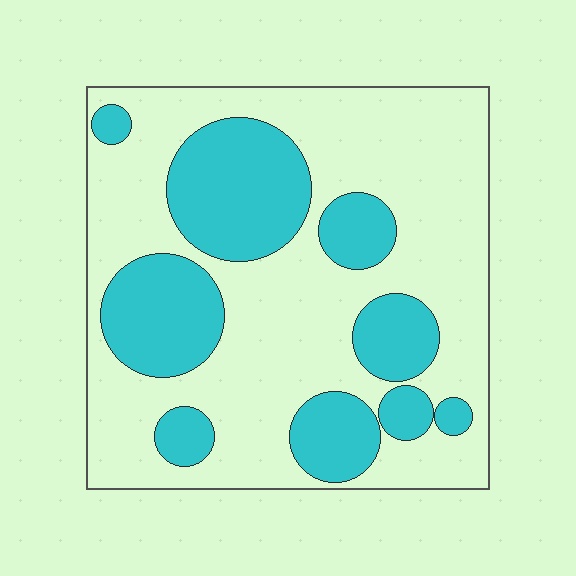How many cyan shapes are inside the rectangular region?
9.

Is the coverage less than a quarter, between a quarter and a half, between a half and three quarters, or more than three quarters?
Between a quarter and a half.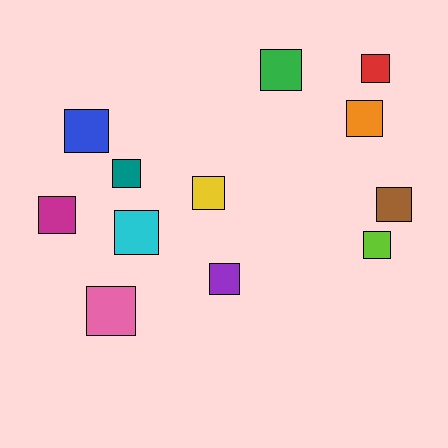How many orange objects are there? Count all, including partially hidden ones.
There is 1 orange object.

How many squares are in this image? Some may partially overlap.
There are 12 squares.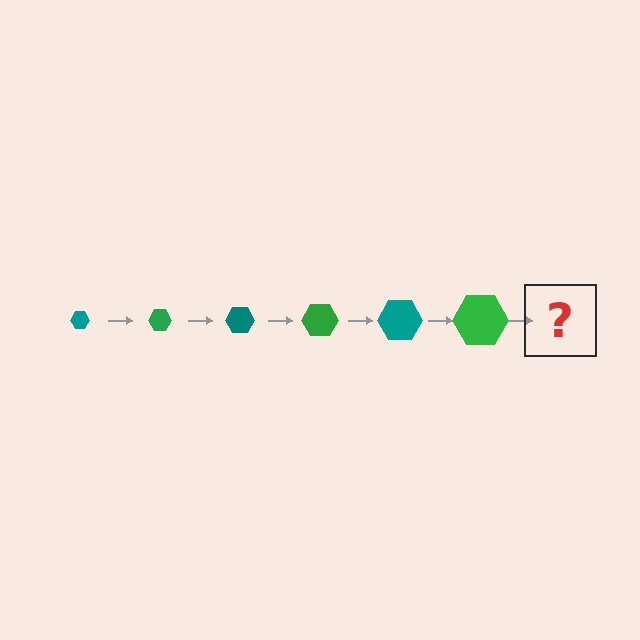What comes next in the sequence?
The next element should be a teal hexagon, larger than the previous one.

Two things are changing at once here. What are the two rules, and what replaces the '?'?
The two rules are that the hexagon grows larger each step and the color cycles through teal and green. The '?' should be a teal hexagon, larger than the previous one.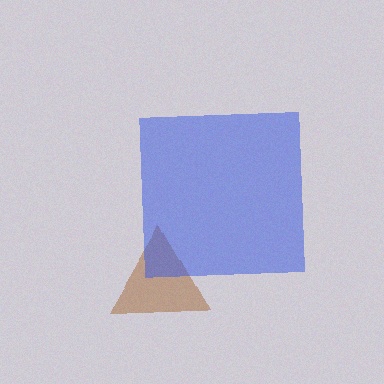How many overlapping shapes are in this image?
There are 2 overlapping shapes in the image.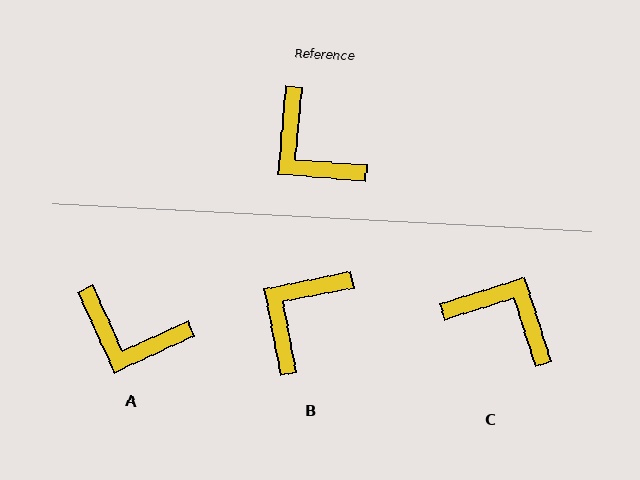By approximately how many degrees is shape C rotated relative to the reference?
Approximately 158 degrees clockwise.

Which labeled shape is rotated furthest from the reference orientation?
C, about 158 degrees away.